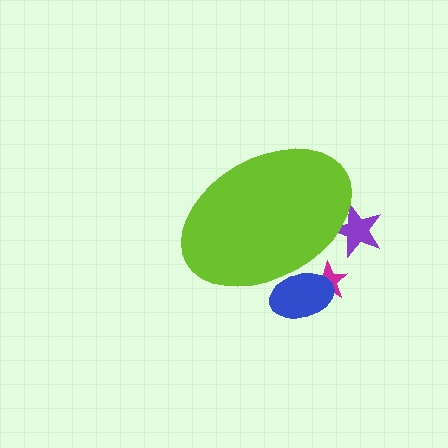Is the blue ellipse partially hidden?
Yes, the blue ellipse is partially hidden behind the lime ellipse.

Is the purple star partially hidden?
Yes, the purple star is partially hidden behind the lime ellipse.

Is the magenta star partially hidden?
Yes, the magenta star is partially hidden behind the lime ellipse.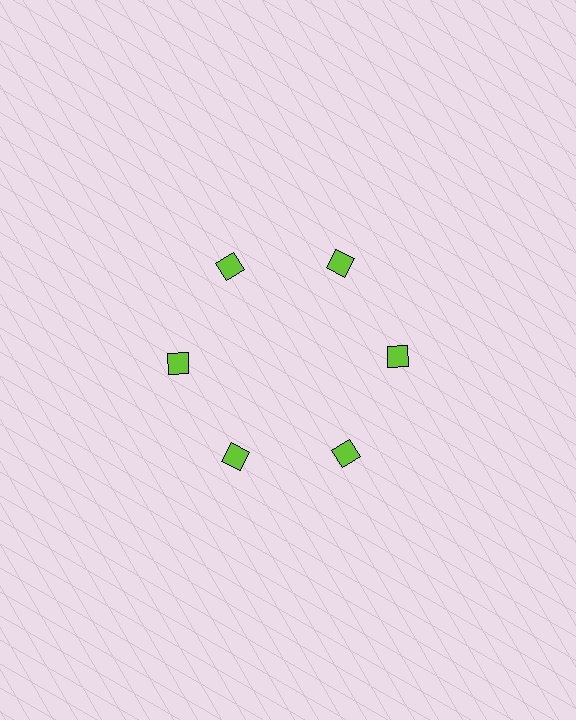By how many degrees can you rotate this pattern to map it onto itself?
The pattern maps onto itself every 60 degrees of rotation.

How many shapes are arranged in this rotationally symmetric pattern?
There are 6 shapes, arranged in 6 groups of 1.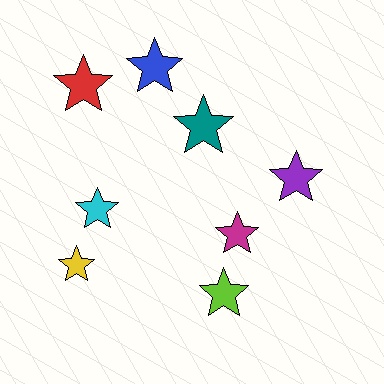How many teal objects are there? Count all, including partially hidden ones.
There is 1 teal object.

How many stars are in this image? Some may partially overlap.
There are 8 stars.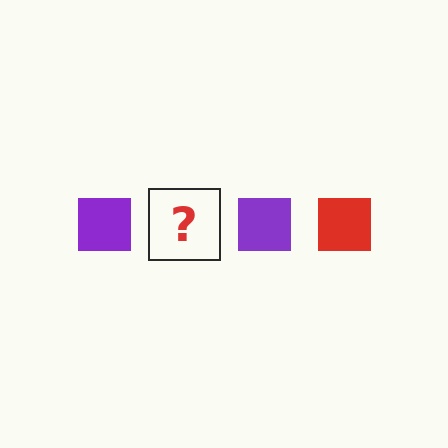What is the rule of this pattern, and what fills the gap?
The rule is that the pattern cycles through purple, red squares. The gap should be filled with a red square.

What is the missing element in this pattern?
The missing element is a red square.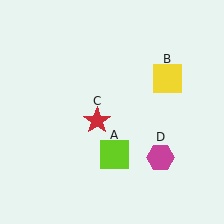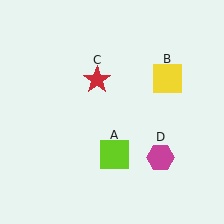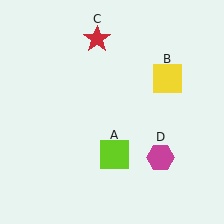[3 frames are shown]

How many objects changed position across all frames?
1 object changed position: red star (object C).